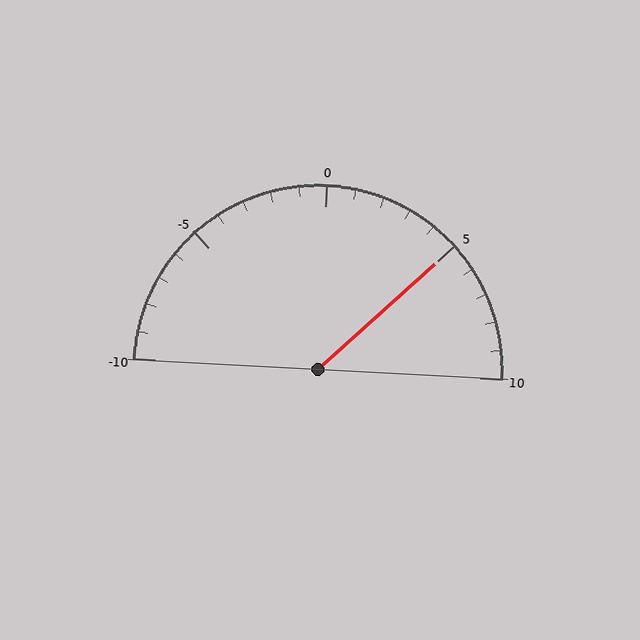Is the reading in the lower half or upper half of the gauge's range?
The reading is in the upper half of the range (-10 to 10).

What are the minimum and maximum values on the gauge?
The gauge ranges from -10 to 10.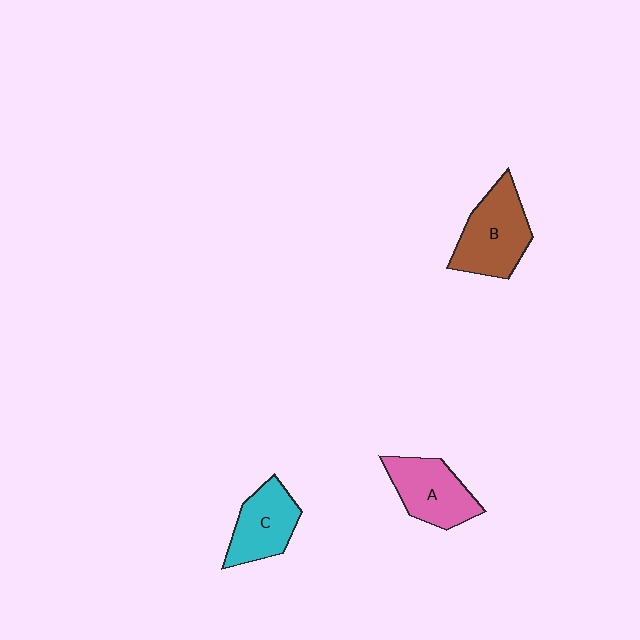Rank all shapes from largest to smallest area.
From largest to smallest: B (brown), A (pink), C (cyan).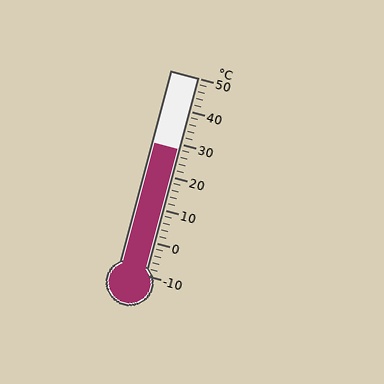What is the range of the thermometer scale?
The thermometer scale ranges from -10°C to 50°C.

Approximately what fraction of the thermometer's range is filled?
The thermometer is filled to approximately 65% of its range.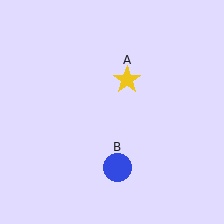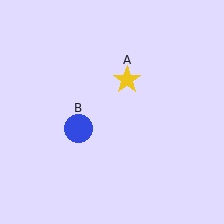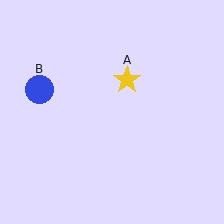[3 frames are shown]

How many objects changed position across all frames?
1 object changed position: blue circle (object B).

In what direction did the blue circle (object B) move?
The blue circle (object B) moved up and to the left.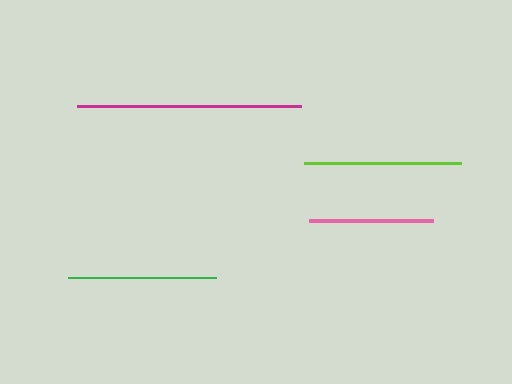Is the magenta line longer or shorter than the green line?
The magenta line is longer than the green line.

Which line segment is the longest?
The magenta line is the longest at approximately 224 pixels.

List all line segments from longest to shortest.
From longest to shortest: magenta, lime, green, pink.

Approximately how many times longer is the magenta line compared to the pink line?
The magenta line is approximately 1.8 times the length of the pink line.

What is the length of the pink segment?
The pink segment is approximately 124 pixels long.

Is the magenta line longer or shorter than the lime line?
The magenta line is longer than the lime line.